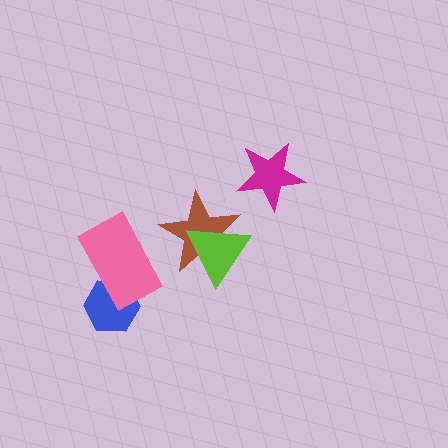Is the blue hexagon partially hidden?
Yes, it is partially covered by another shape.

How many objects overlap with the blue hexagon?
1 object overlaps with the blue hexagon.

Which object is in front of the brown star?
The lime triangle is in front of the brown star.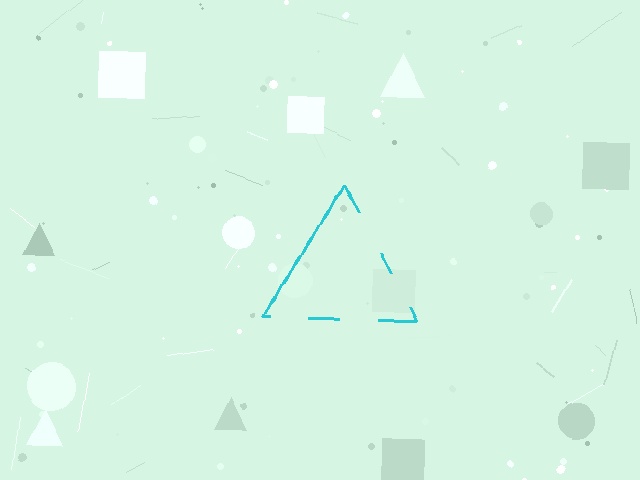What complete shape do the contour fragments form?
The contour fragments form a triangle.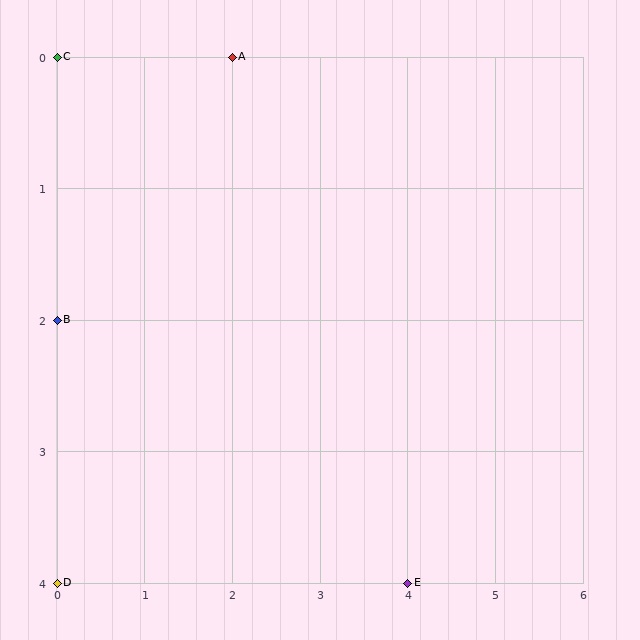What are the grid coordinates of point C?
Point C is at grid coordinates (0, 0).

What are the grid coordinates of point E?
Point E is at grid coordinates (4, 4).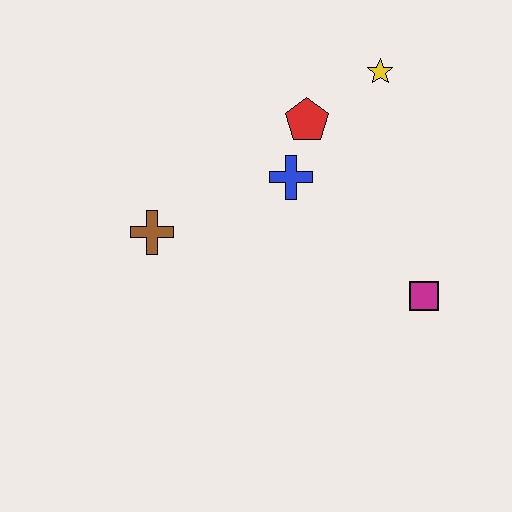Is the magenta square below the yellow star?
Yes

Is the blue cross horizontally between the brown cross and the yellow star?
Yes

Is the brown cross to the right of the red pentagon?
No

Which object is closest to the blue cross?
The red pentagon is closest to the blue cross.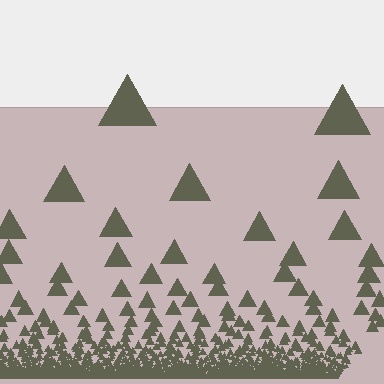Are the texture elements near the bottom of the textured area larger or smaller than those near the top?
Smaller. The gradient is inverted — elements near the bottom are smaller and denser.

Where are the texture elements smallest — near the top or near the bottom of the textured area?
Near the bottom.